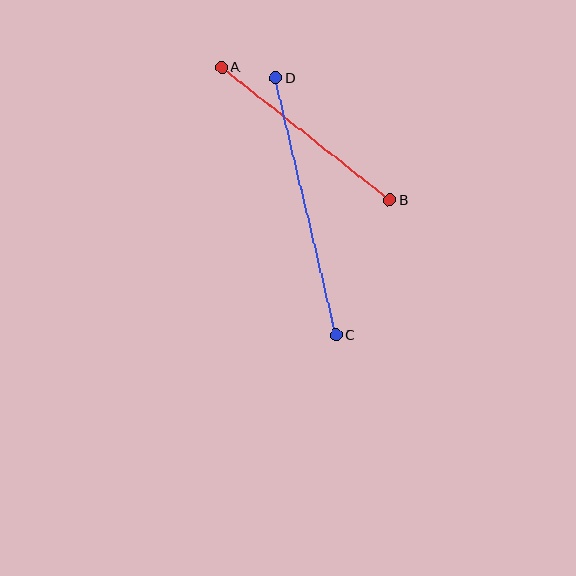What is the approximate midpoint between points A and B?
The midpoint is at approximately (306, 134) pixels.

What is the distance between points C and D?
The distance is approximately 264 pixels.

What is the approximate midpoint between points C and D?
The midpoint is at approximately (306, 207) pixels.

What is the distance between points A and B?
The distance is approximately 214 pixels.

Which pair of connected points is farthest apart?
Points C and D are farthest apart.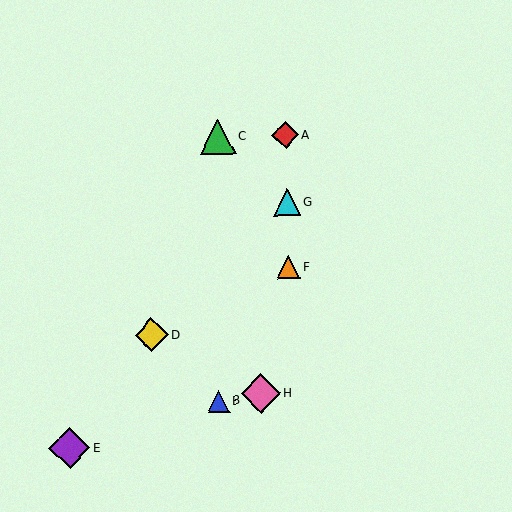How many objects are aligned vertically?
3 objects (A, F, G) are aligned vertically.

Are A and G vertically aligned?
Yes, both are at x≈285.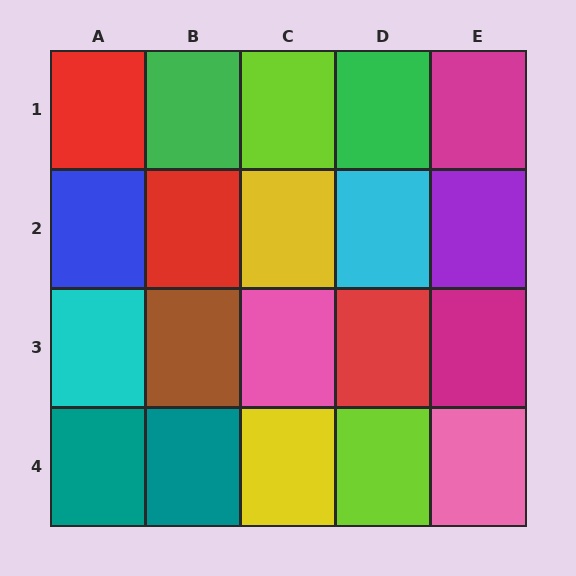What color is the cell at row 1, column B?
Green.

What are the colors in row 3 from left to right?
Cyan, brown, pink, red, magenta.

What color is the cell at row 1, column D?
Green.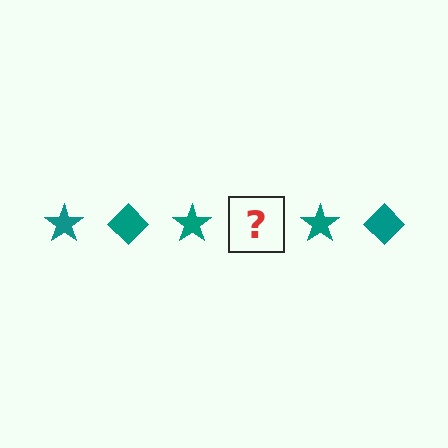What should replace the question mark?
The question mark should be replaced with a teal diamond.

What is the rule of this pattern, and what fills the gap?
The rule is that the pattern cycles through star, diamond shapes in teal. The gap should be filled with a teal diamond.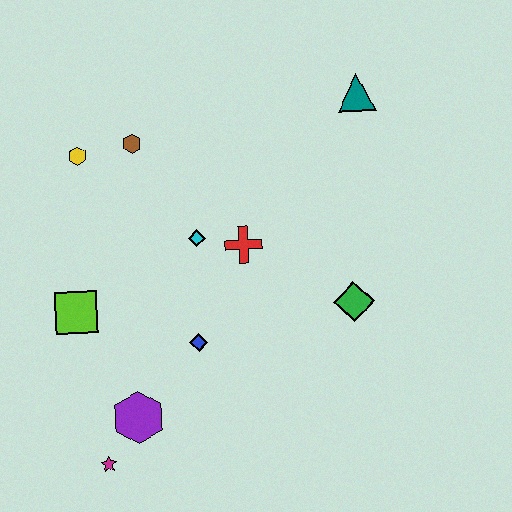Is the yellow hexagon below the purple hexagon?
No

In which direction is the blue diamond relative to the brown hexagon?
The blue diamond is below the brown hexagon.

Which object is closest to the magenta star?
The purple hexagon is closest to the magenta star.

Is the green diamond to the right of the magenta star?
Yes